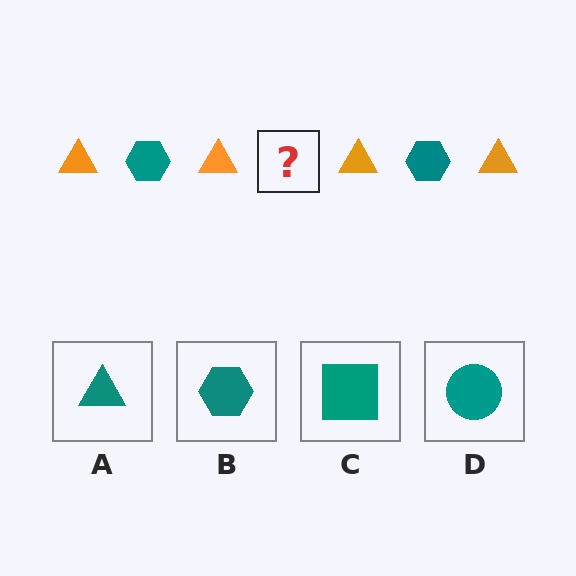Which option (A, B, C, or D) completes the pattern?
B.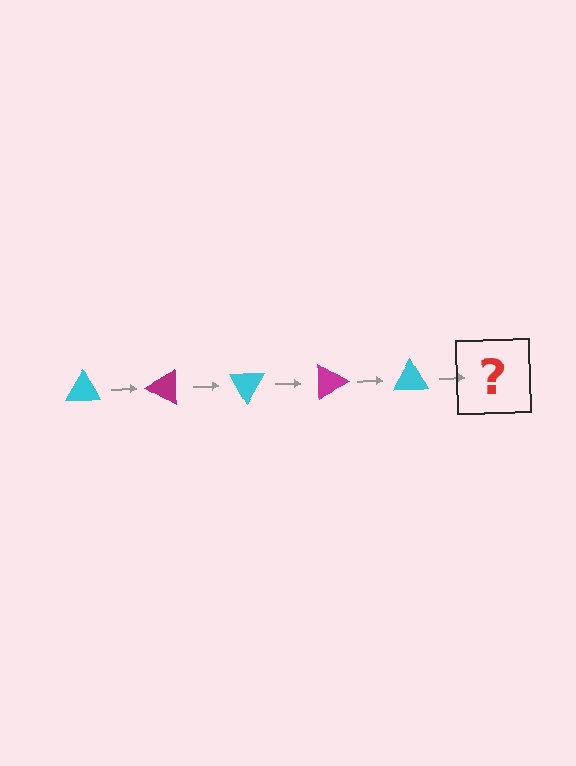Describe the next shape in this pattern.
It should be a magenta triangle, rotated 150 degrees from the start.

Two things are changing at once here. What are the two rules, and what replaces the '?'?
The two rules are that it rotates 30 degrees each step and the color cycles through cyan and magenta. The '?' should be a magenta triangle, rotated 150 degrees from the start.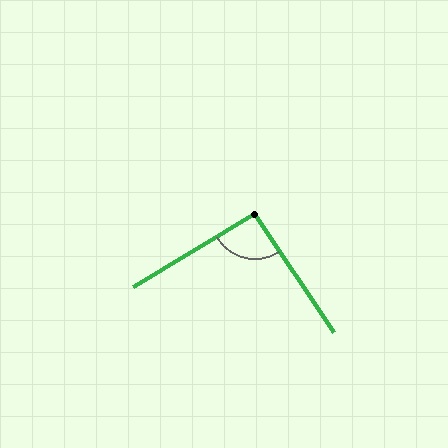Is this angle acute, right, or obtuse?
It is approximately a right angle.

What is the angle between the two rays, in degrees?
Approximately 93 degrees.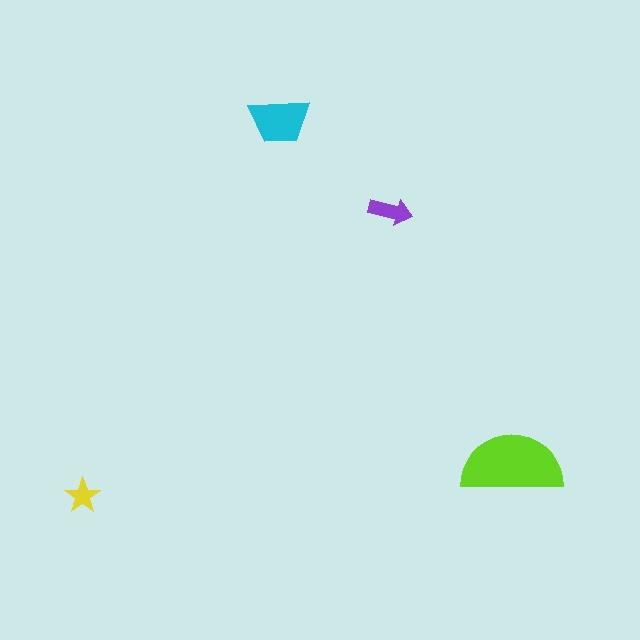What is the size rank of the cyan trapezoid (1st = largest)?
2nd.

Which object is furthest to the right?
The lime semicircle is rightmost.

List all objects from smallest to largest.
The yellow star, the purple arrow, the cyan trapezoid, the lime semicircle.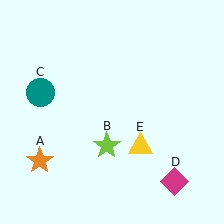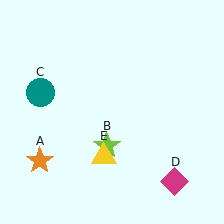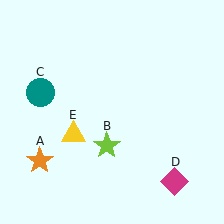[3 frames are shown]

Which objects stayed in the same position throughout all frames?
Orange star (object A) and lime star (object B) and teal circle (object C) and magenta diamond (object D) remained stationary.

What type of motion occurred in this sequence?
The yellow triangle (object E) rotated clockwise around the center of the scene.